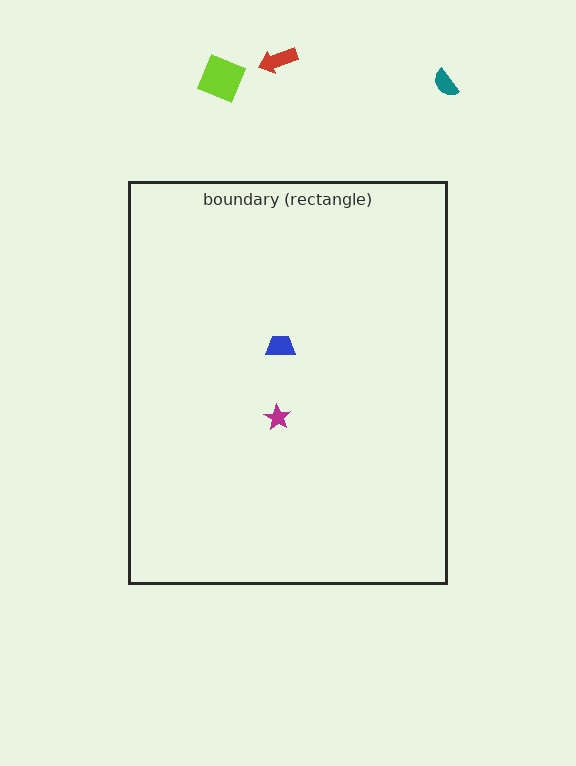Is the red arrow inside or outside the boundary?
Outside.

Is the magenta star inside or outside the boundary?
Inside.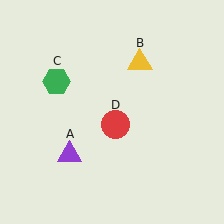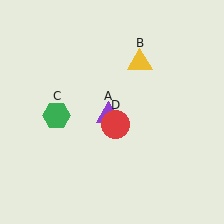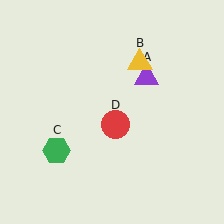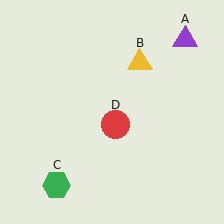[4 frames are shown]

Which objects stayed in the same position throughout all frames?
Yellow triangle (object B) and red circle (object D) remained stationary.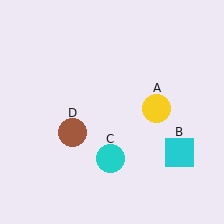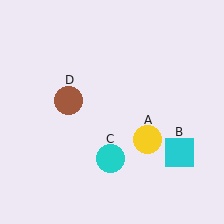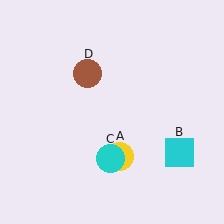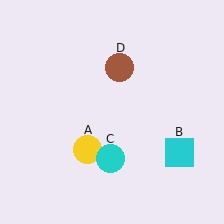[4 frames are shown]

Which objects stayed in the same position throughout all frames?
Cyan square (object B) and cyan circle (object C) remained stationary.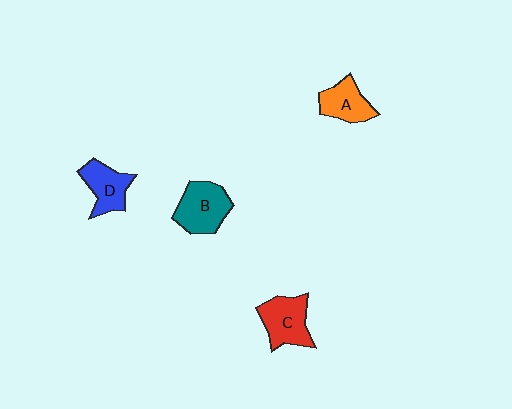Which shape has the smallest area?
Shape A (orange).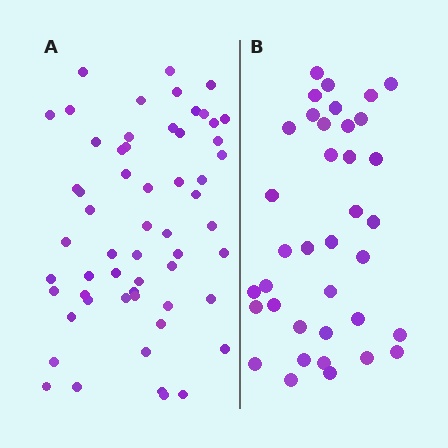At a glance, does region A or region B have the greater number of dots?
Region A (the left region) has more dots.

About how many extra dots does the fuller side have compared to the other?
Region A has approximately 20 more dots than region B.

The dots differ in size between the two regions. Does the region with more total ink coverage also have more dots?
No. Region B has more total ink coverage because its dots are larger, but region A actually contains more individual dots. Total area can be misleading — the number of items is what matters here.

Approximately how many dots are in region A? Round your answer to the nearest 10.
About 60 dots. (The exact count is 58, which rounds to 60.)